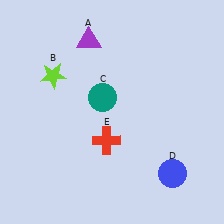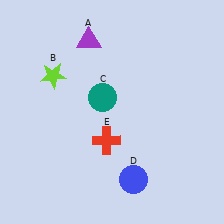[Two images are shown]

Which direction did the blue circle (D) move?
The blue circle (D) moved left.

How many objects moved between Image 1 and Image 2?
1 object moved between the two images.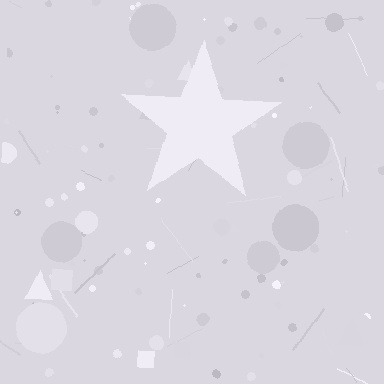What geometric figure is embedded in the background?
A star is embedded in the background.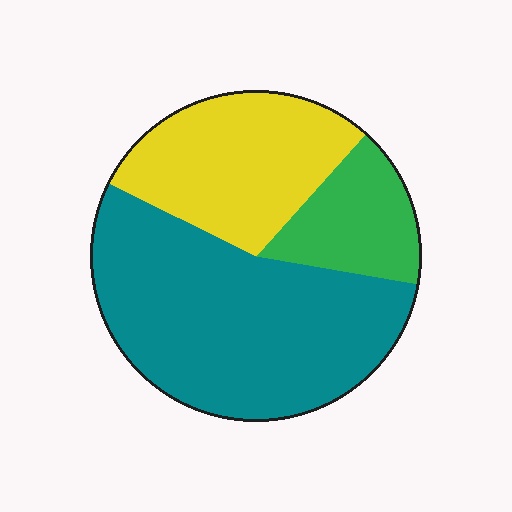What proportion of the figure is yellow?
Yellow covers 30% of the figure.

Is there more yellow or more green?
Yellow.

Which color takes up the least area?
Green, at roughly 15%.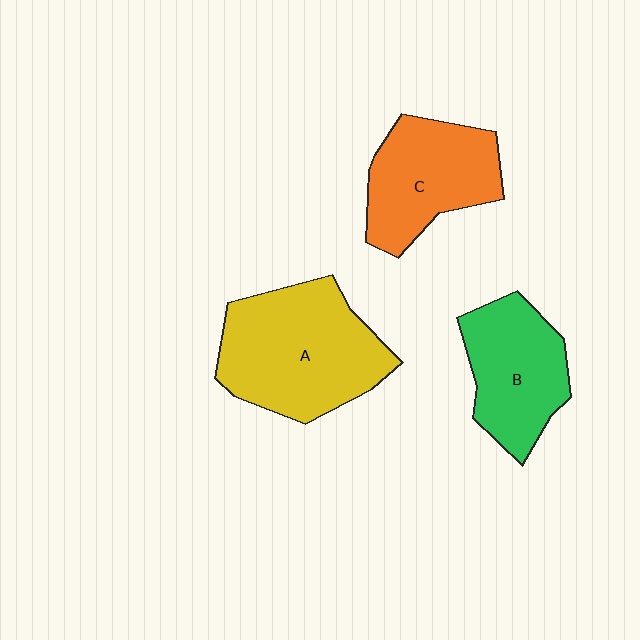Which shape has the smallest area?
Shape B (green).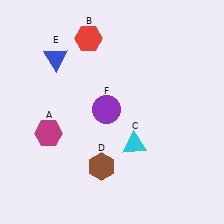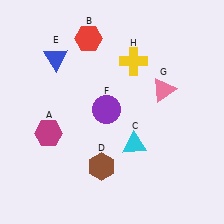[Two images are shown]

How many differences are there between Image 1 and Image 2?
There are 2 differences between the two images.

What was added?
A pink triangle (G), a yellow cross (H) were added in Image 2.